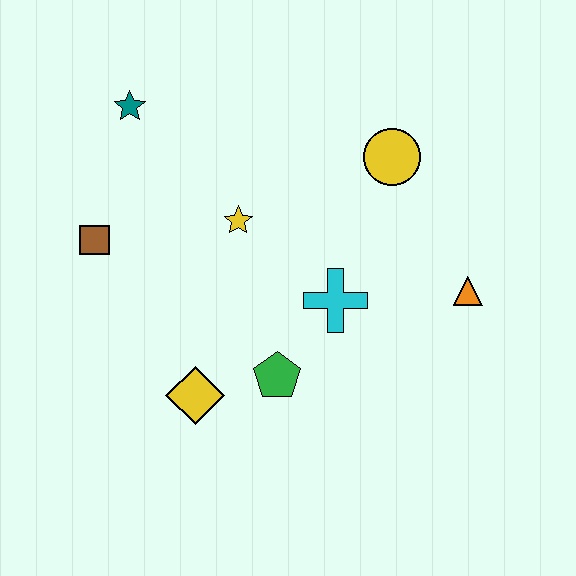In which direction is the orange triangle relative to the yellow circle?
The orange triangle is below the yellow circle.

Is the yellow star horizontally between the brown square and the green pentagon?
Yes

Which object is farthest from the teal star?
The orange triangle is farthest from the teal star.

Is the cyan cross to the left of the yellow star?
No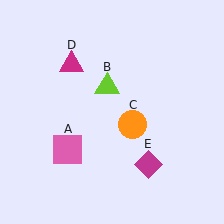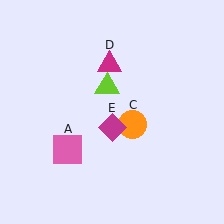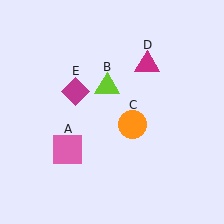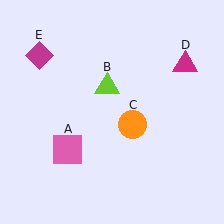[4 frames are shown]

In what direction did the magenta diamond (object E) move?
The magenta diamond (object E) moved up and to the left.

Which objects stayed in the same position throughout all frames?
Pink square (object A) and lime triangle (object B) and orange circle (object C) remained stationary.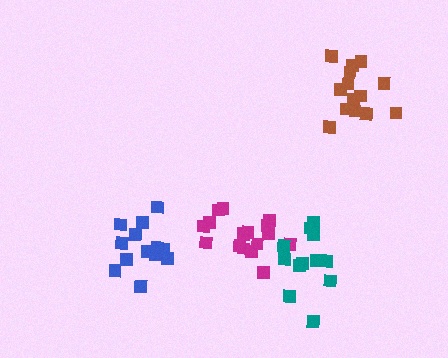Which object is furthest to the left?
The blue cluster is leftmost.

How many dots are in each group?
Group 1: 13 dots, Group 2: 16 dots, Group 3: 14 dots, Group 4: 12 dots (55 total).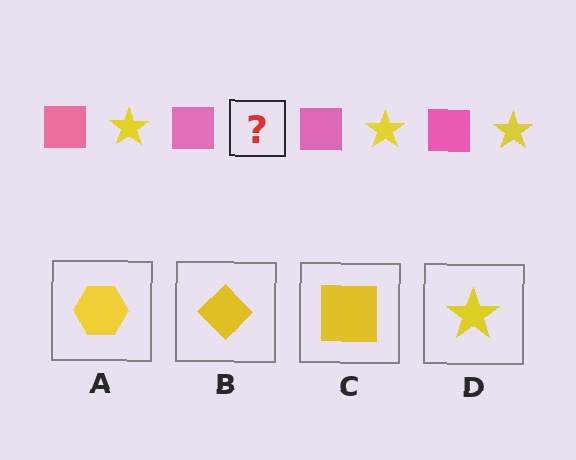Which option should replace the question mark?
Option D.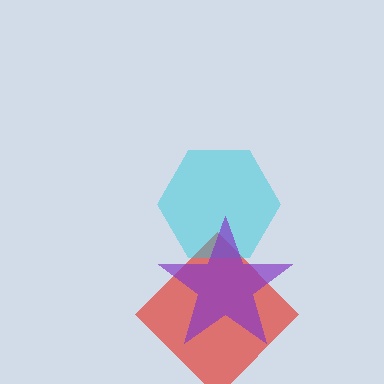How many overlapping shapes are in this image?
There are 3 overlapping shapes in the image.